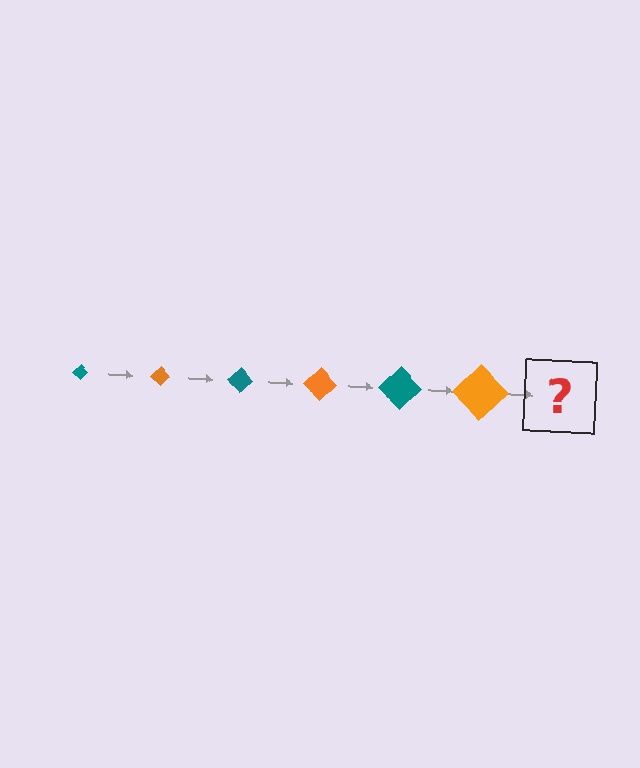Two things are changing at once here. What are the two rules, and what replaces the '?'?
The two rules are that the diamond grows larger each step and the color cycles through teal and orange. The '?' should be a teal diamond, larger than the previous one.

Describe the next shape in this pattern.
It should be a teal diamond, larger than the previous one.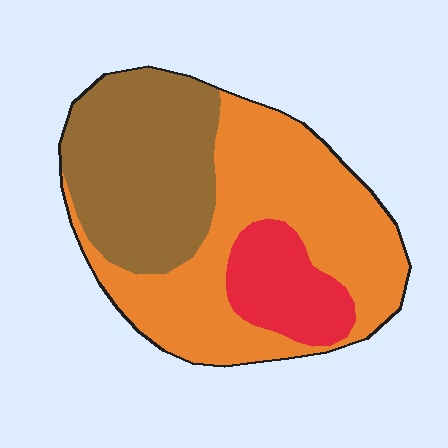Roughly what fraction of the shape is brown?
Brown covers 35% of the shape.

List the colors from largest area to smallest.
From largest to smallest: orange, brown, red.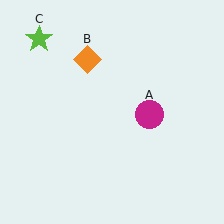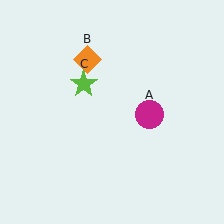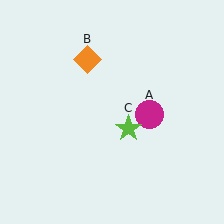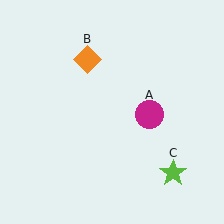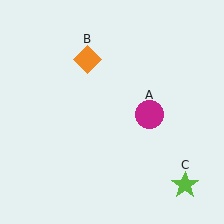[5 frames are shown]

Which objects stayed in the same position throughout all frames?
Magenta circle (object A) and orange diamond (object B) remained stationary.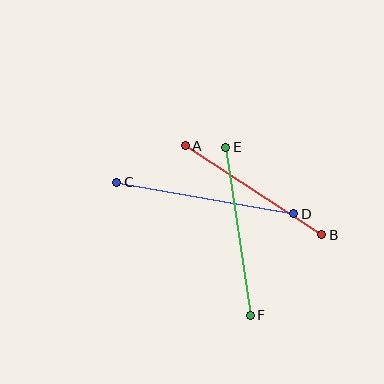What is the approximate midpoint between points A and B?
The midpoint is at approximately (253, 190) pixels.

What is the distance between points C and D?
The distance is approximately 179 pixels.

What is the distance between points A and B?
The distance is approximately 163 pixels.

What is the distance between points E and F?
The distance is approximately 169 pixels.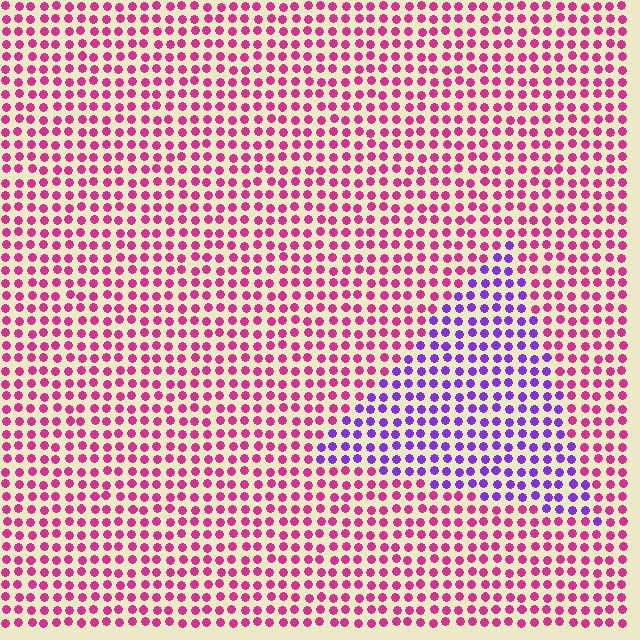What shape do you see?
I see a triangle.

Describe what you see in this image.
The image is filled with small magenta elements in a uniform arrangement. A triangle-shaped region is visible where the elements are tinted to a slightly different hue, forming a subtle color boundary.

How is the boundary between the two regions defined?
The boundary is defined purely by a slight shift in hue (about 54 degrees). Spacing, size, and orientation are identical on both sides.